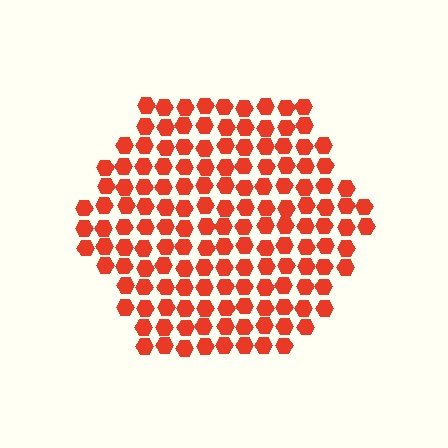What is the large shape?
The large shape is a hexagon.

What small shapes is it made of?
It is made of small hexagons.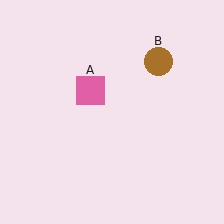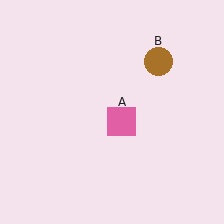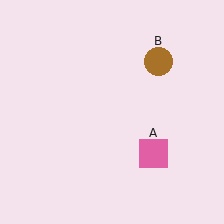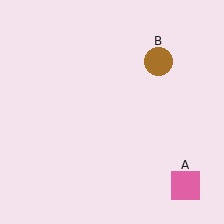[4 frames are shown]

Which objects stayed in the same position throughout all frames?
Brown circle (object B) remained stationary.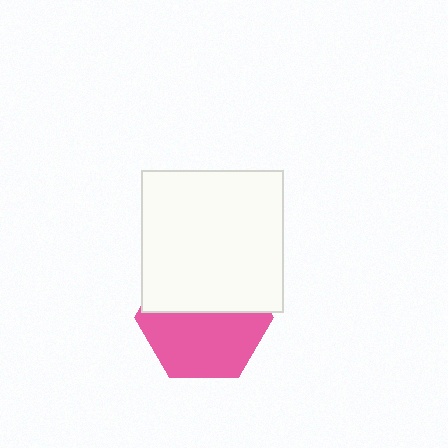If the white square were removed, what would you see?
You would see the complete pink hexagon.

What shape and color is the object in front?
The object in front is a white square.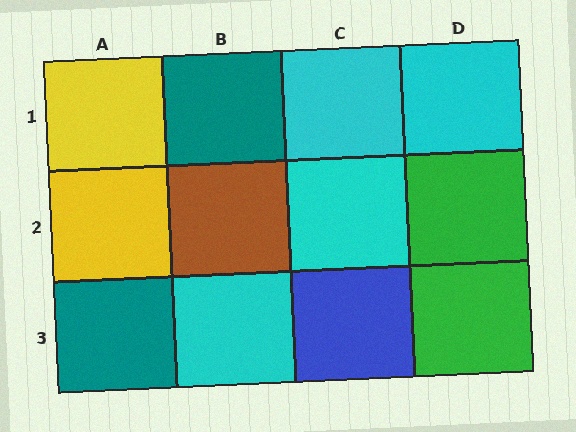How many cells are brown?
1 cell is brown.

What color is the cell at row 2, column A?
Yellow.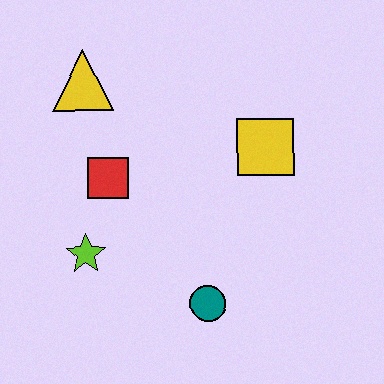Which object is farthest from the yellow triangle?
The teal circle is farthest from the yellow triangle.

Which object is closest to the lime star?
The red square is closest to the lime star.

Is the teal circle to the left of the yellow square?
Yes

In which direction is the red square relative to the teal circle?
The red square is above the teal circle.